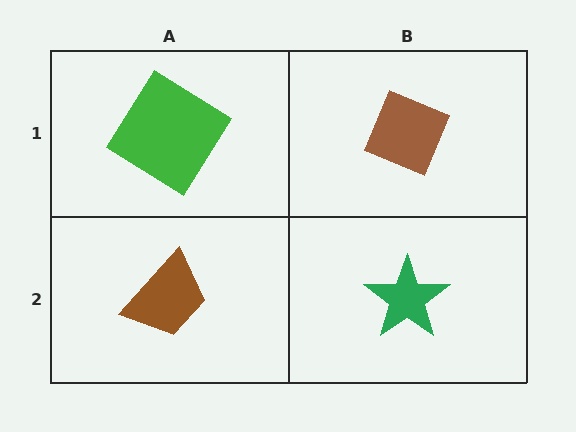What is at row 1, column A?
A green diamond.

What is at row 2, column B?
A green star.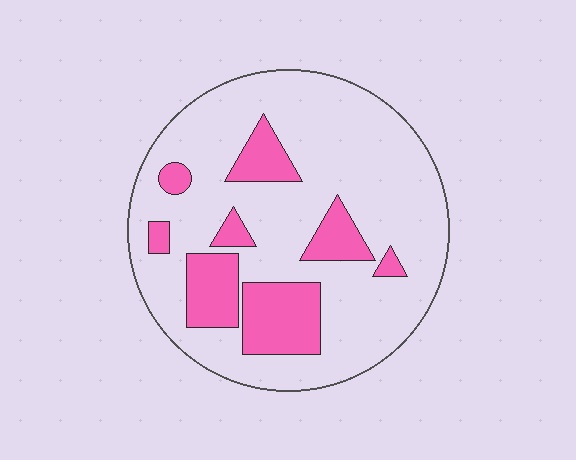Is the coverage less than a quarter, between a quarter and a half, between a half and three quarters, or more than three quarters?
Less than a quarter.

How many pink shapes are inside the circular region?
8.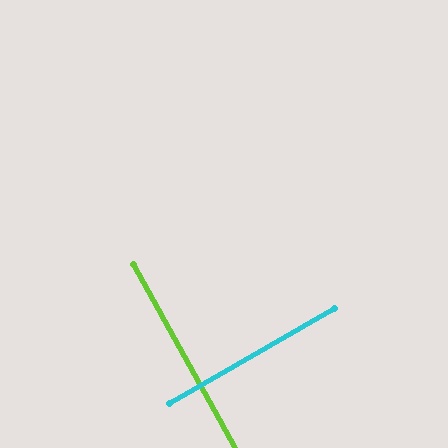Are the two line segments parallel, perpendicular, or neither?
Perpendicular — they meet at approximately 89°.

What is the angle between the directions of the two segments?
Approximately 89 degrees.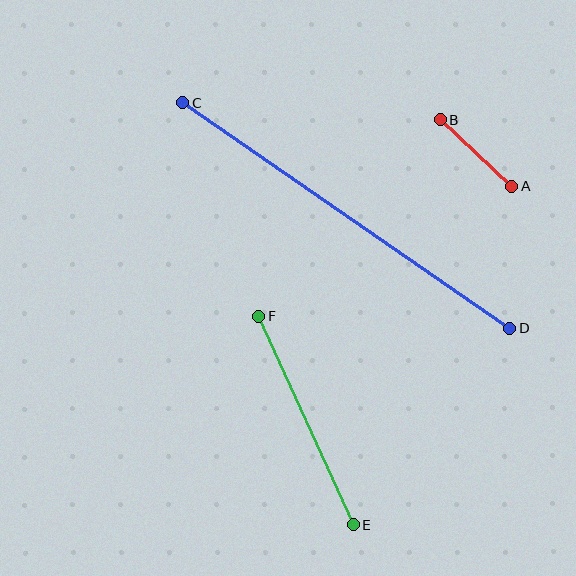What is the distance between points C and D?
The distance is approximately 397 pixels.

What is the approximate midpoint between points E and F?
The midpoint is at approximately (306, 421) pixels.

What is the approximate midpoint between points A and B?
The midpoint is at approximately (476, 153) pixels.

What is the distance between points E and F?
The distance is approximately 229 pixels.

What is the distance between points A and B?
The distance is approximately 98 pixels.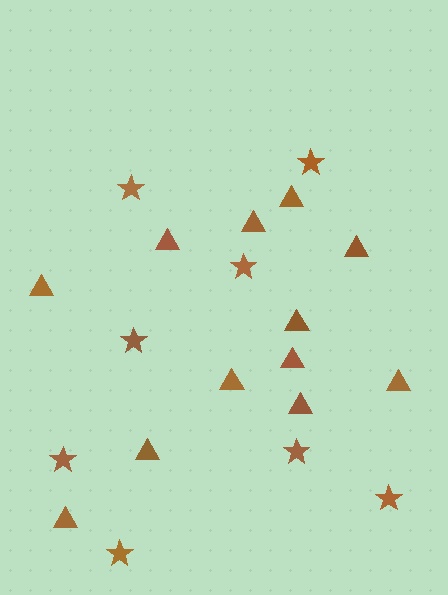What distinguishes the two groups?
There are 2 groups: one group of triangles (12) and one group of stars (8).